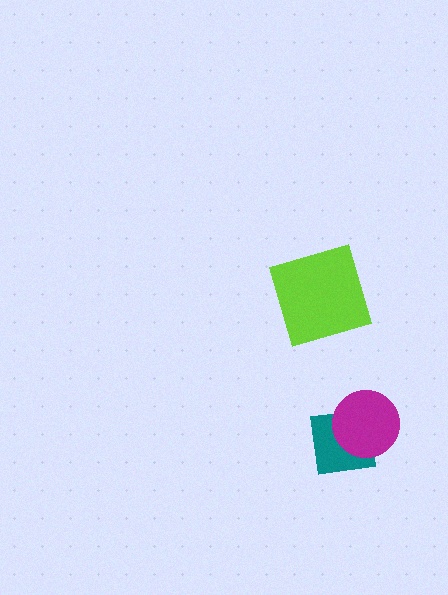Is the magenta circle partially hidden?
No, no other shape covers it.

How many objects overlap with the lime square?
0 objects overlap with the lime square.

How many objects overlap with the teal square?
1 object overlaps with the teal square.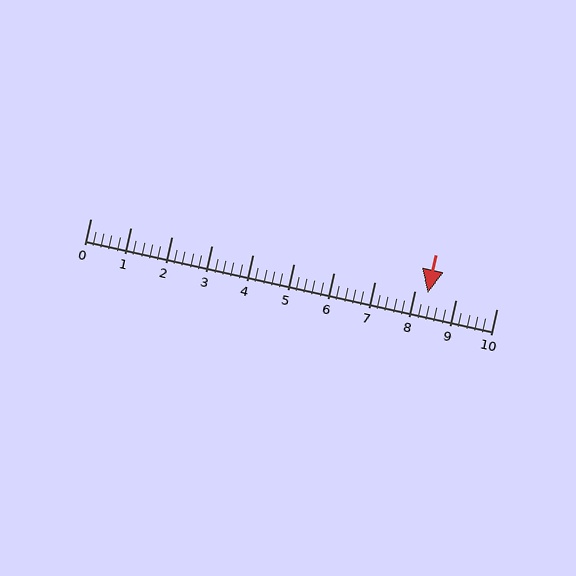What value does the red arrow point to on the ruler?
The red arrow points to approximately 8.3.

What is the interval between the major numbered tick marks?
The major tick marks are spaced 1 units apart.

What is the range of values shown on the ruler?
The ruler shows values from 0 to 10.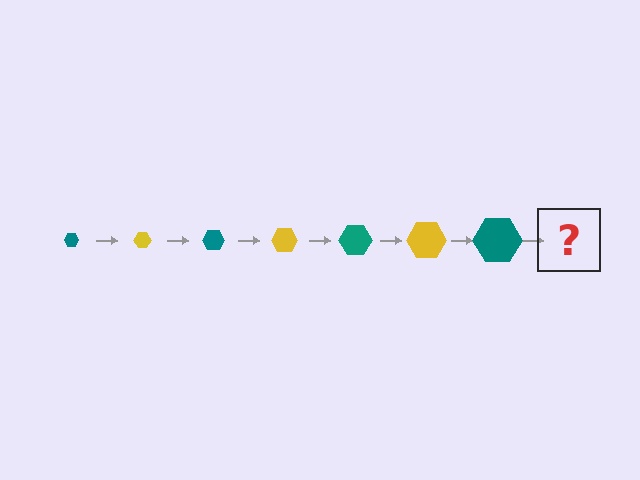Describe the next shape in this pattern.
It should be a yellow hexagon, larger than the previous one.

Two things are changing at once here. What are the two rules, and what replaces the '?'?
The two rules are that the hexagon grows larger each step and the color cycles through teal and yellow. The '?' should be a yellow hexagon, larger than the previous one.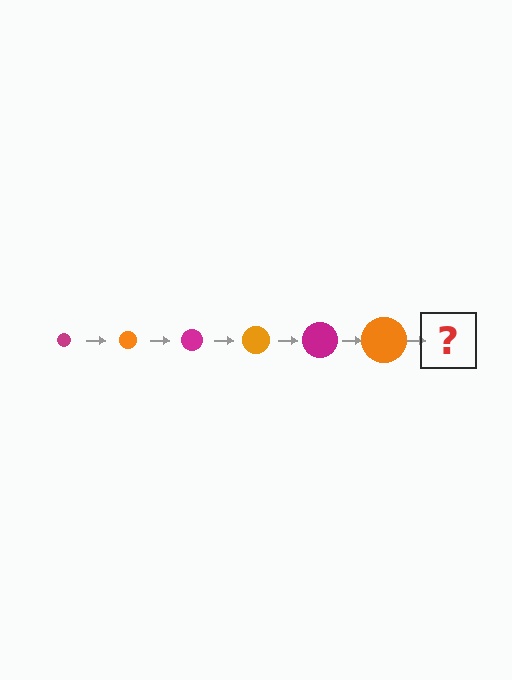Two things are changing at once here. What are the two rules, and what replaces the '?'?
The two rules are that the circle grows larger each step and the color cycles through magenta and orange. The '?' should be a magenta circle, larger than the previous one.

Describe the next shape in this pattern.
It should be a magenta circle, larger than the previous one.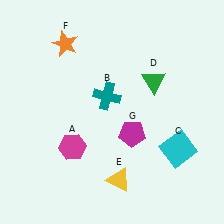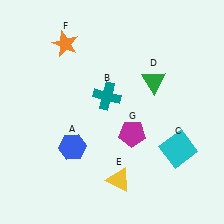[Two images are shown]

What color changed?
The hexagon (A) changed from magenta in Image 1 to blue in Image 2.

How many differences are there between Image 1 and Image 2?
There is 1 difference between the two images.